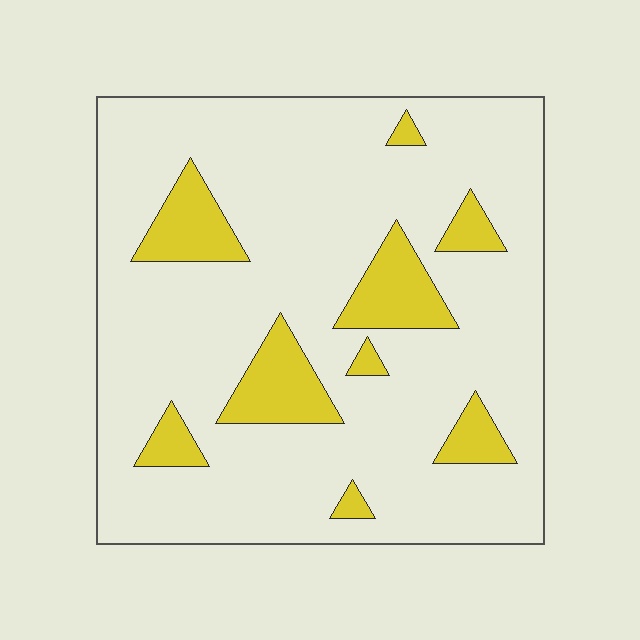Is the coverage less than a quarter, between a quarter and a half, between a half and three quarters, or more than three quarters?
Less than a quarter.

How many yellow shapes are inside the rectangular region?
9.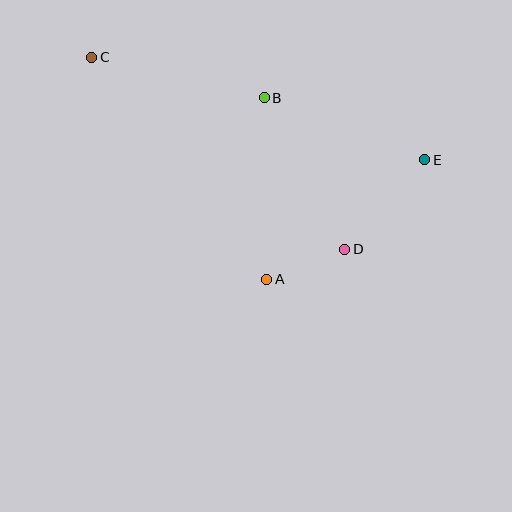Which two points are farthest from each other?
Points C and E are farthest from each other.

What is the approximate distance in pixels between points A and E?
The distance between A and E is approximately 198 pixels.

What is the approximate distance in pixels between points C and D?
The distance between C and D is approximately 318 pixels.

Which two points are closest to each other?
Points A and D are closest to each other.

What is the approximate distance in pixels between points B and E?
The distance between B and E is approximately 172 pixels.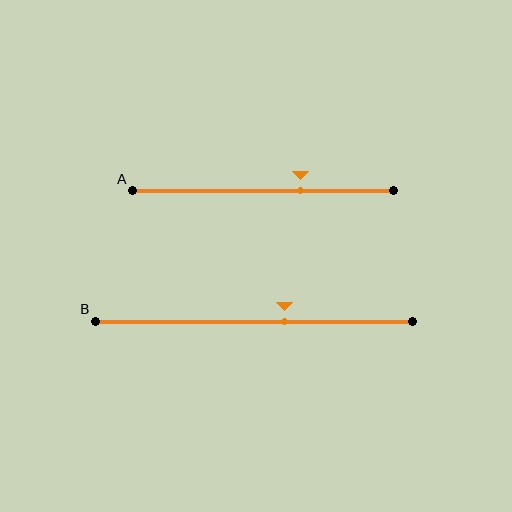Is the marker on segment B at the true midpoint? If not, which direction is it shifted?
No, the marker on segment B is shifted to the right by about 10% of the segment length.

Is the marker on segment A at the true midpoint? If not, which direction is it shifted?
No, the marker on segment A is shifted to the right by about 15% of the segment length.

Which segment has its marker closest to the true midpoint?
Segment B has its marker closest to the true midpoint.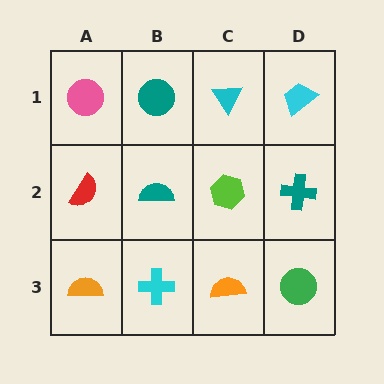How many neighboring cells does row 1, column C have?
3.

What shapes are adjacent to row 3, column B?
A teal semicircle (row 2, column B), an orange semicircle (row 3, column A), an orange semicircle (row 3, column C).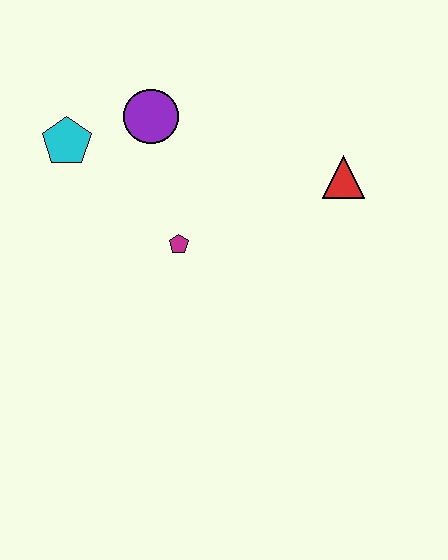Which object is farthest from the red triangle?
The cyan pentagon is farthest from the red triangle.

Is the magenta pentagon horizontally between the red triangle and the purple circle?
Yes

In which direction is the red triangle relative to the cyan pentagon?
The red triangle is to the right of the cyan pentagon.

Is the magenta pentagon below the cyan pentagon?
Yes